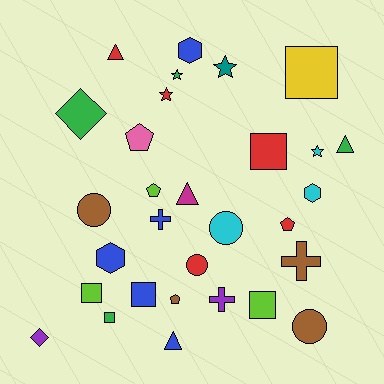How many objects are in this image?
There are 30 objects.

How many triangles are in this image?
There are 4 triangles.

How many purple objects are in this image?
There are 2 purple objects.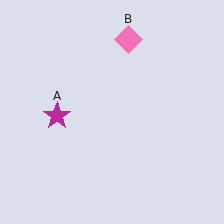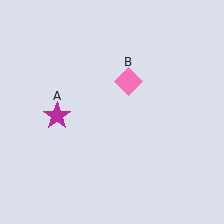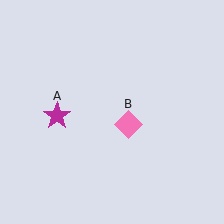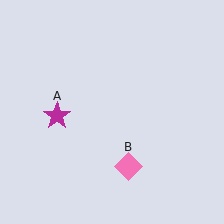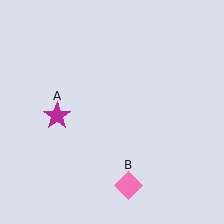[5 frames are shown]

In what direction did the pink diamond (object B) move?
The pink diamond (object B) moved down.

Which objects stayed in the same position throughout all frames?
Magenta star (object A) remained stationary.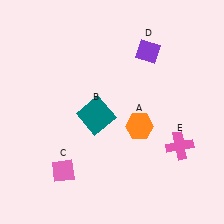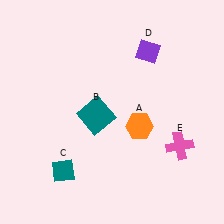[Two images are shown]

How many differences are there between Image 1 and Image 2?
There is 1 difference between the two images.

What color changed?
The diamond (C) changed from pink in Image 1 to teal in Image 2.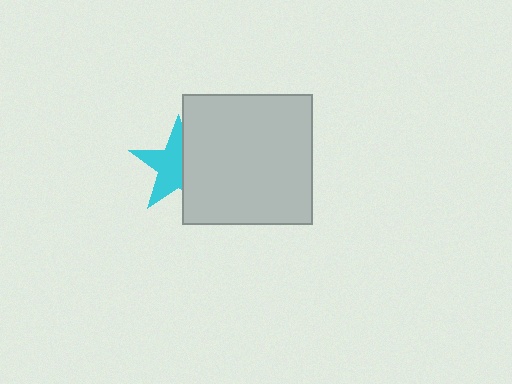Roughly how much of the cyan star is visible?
About half of it is visible (roughly 57%).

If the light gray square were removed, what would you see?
You would see the complete cyan star.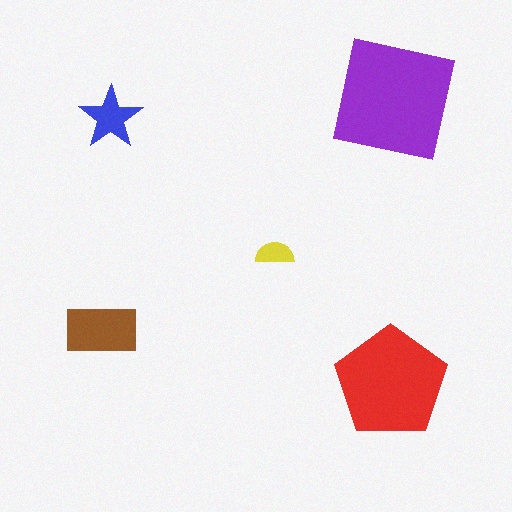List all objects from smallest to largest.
The yellow semicircle, the blue star, the brown rectangle, the red pentagon, the purple square.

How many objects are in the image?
There are 5 objects in the image.